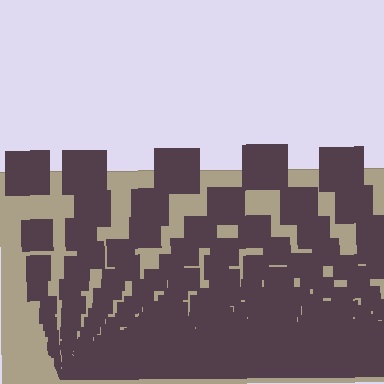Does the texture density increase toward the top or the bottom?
Density increases toward the bottom.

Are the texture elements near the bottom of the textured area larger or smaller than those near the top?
Smaller. The gradient is inverted — elements near the bottom are smaller and denser.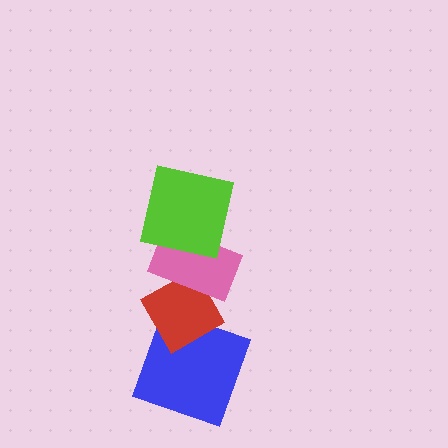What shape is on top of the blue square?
The red diamond is on top of the blue square.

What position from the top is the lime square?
The lime square is 1st from the top.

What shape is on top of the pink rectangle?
The lime square is on top of the pink rectangle.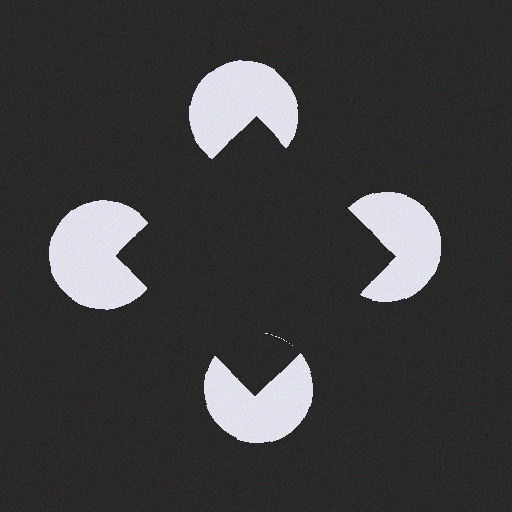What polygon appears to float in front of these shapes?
An illusory square — its edges are inferred from the aligned wedge cuts in the pac-man discs, not physically drawn.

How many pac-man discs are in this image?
There are 4 — one at each vertex of the illusory square.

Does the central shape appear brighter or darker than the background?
It typically appears slightly darker than the background, even though no actual brightness change is drawn.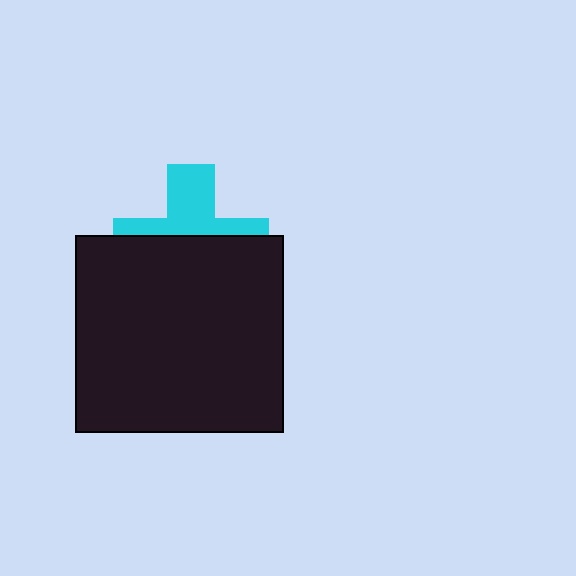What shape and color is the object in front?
The object in front is a black rectangle.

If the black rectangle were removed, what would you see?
You would see the complete cyan cross.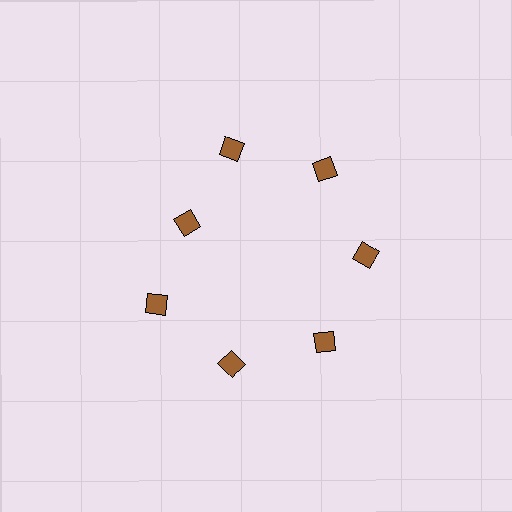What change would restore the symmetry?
The symmetry would be restored by moving it outward, back onto the ring so that all 7 diamonds sit at equal angles and equal distance from the center.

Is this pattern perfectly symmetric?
No. The 7 brown diamonds are arranged in a ring, but one element near the 10 o'clock position is pulled inward toward the center, breaking the 7-fold rotational symmetry.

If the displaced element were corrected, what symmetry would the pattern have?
It would have 7-fold rotational symmetry — the pattern would map onto itself every 51 degrees.